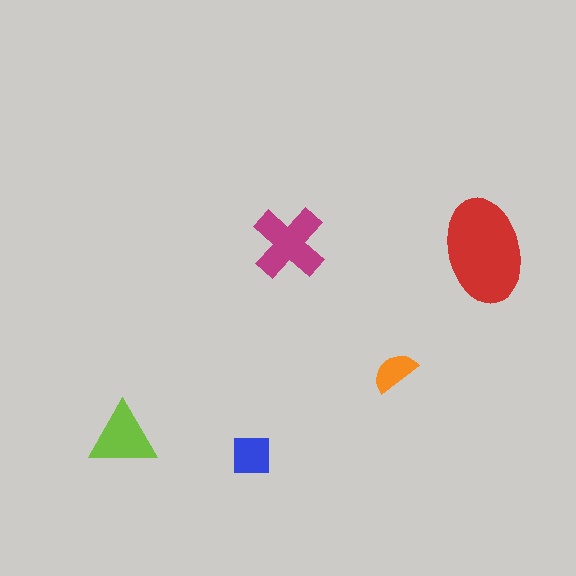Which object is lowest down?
The blue square is bottommost.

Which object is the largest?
The red ellipse.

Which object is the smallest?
The orange semicircle.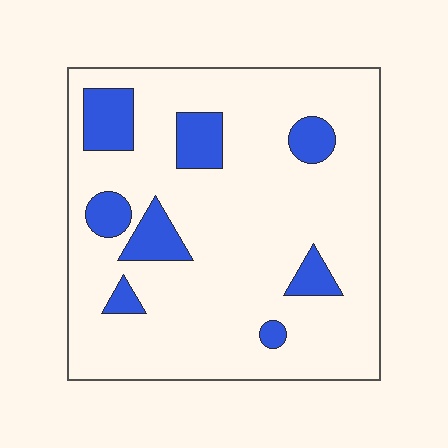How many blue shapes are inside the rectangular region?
8.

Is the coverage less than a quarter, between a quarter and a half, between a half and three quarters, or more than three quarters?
Less than a quarter.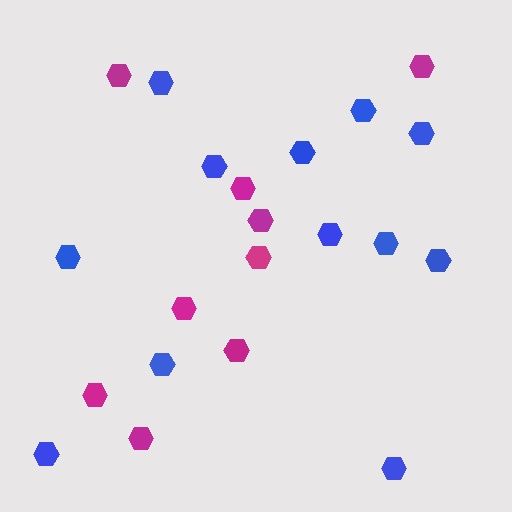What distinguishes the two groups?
There are 2 groups: one group of blue hexagons (12) and one group of magenta hexagons (9).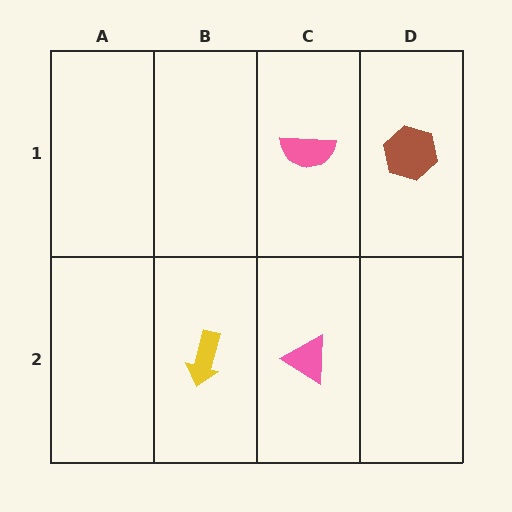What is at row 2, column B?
A yellow arrow.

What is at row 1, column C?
A pink semicircle.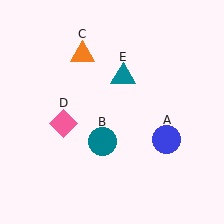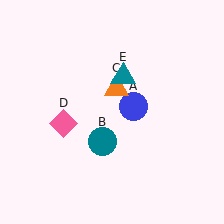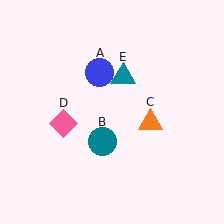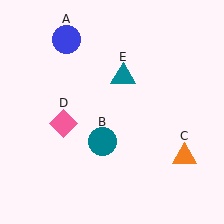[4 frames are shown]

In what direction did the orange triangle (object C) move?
The orange triangle (object C) moved down and to the right.